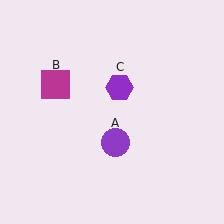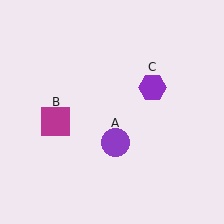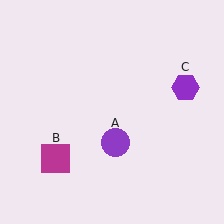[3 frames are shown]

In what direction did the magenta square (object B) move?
The magenta square (object B) moved down.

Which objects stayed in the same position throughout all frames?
Purple circle (object A) remained stationary.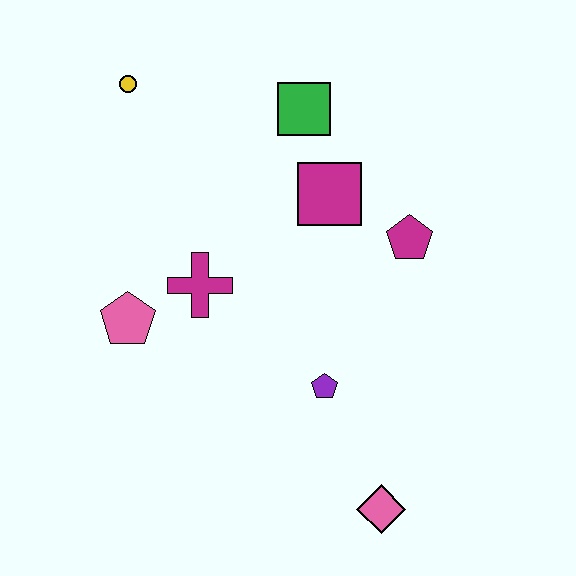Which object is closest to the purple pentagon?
The pink diamond is closest to the purple pentagon.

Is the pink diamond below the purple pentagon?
Yes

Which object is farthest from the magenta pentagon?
The yellow circle is farthest from the magenta pentagon.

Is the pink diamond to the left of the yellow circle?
No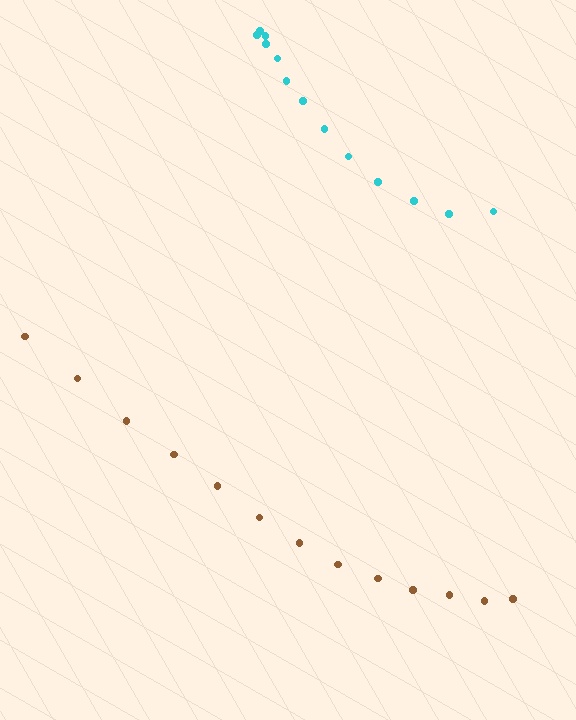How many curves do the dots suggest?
There are 2 distinct paths.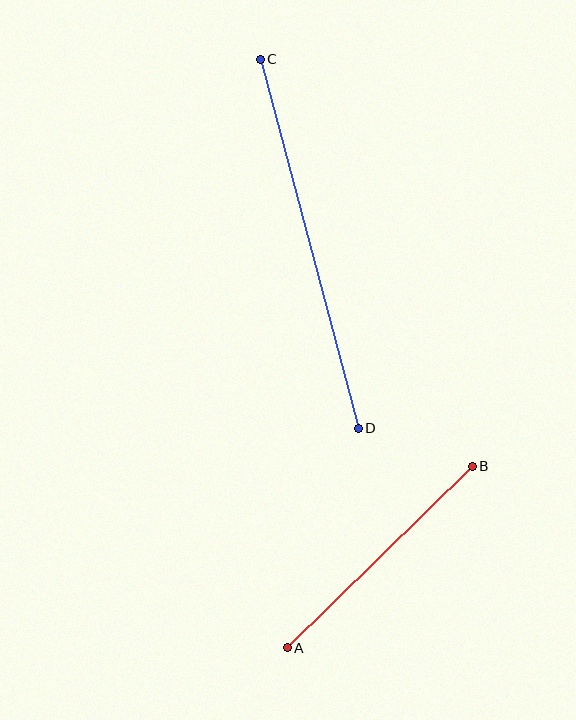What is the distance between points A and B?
The distance is approximately 259 pixels.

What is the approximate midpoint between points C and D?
The midpoint is at approximately (309, 244) pixels.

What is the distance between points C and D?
The distance is approximately 382 pixels.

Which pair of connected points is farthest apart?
Points C and D are farthest apart.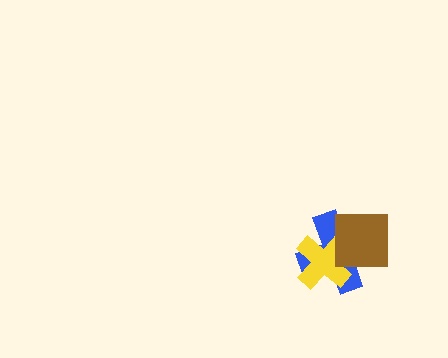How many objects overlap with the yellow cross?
2 objects overlap with the yellow cross.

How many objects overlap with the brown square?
2 objects overlap with the brown square.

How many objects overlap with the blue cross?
2 objects overlap with the blue cross.